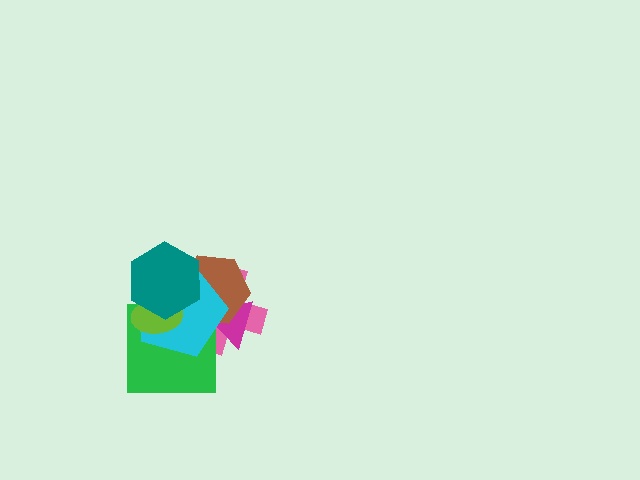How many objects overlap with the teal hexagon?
5 objects overlap with the teal hexagon.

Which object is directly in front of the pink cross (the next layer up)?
The magenta triangle is directly in front of the pink cross.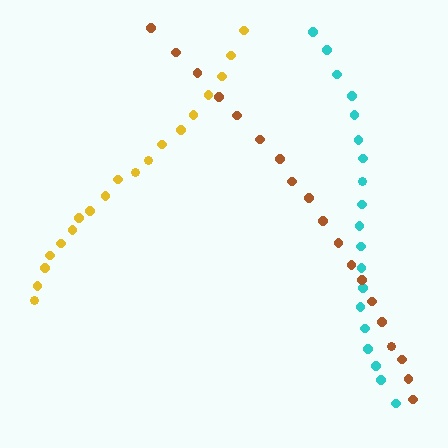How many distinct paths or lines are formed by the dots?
There are 3 distinct paths.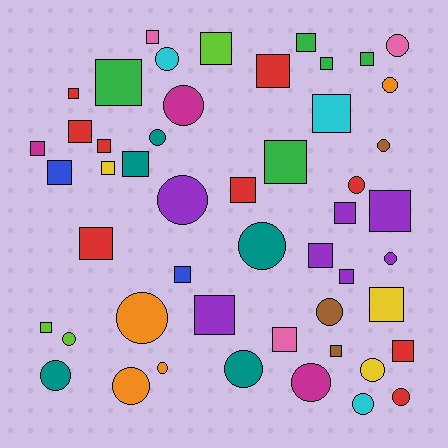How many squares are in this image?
There are 29 squares.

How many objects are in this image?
There are 50 objects.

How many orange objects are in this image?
There are 4 orange objects.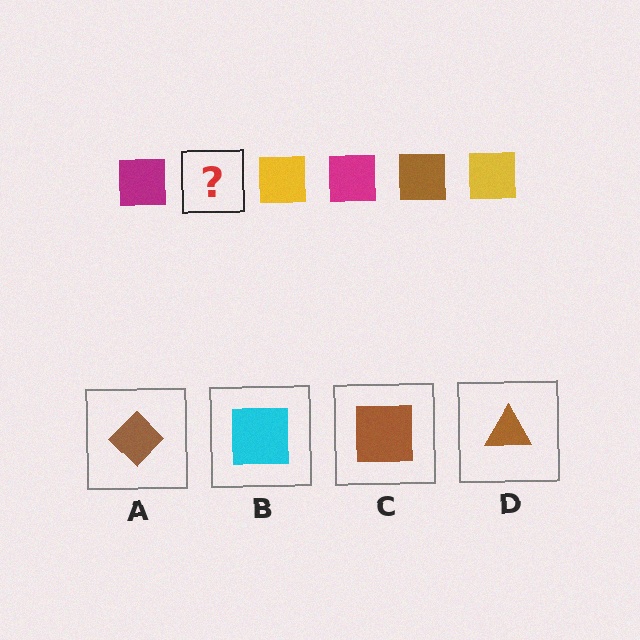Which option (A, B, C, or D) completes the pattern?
C.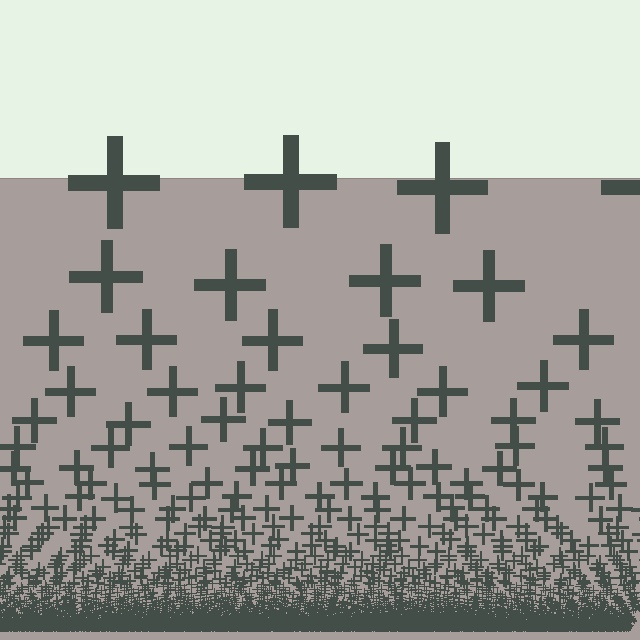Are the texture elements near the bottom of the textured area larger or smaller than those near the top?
Smaller. The gradient is inverted — elements near the bottom are smaller and denser.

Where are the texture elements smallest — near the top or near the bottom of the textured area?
Near the bottom.